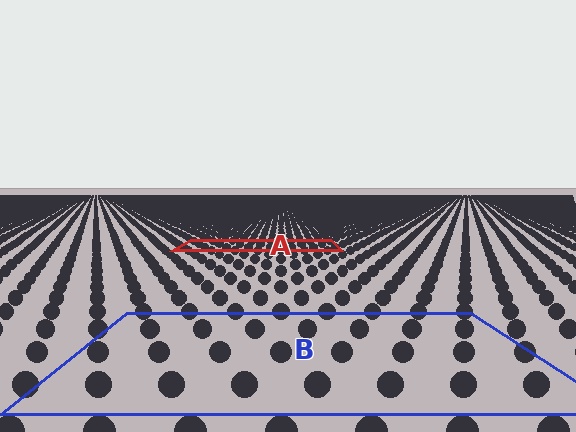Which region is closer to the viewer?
Region B is closer. The texture elements there are larger and more spread out.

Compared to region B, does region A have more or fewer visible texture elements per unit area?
Region A has more texture elements per unit area — they are packed more densely because it is farther away.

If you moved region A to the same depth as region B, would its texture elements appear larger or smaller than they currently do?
They would appear larger. At a closer depth, the same texture elements are projected at a bigger on-screen size.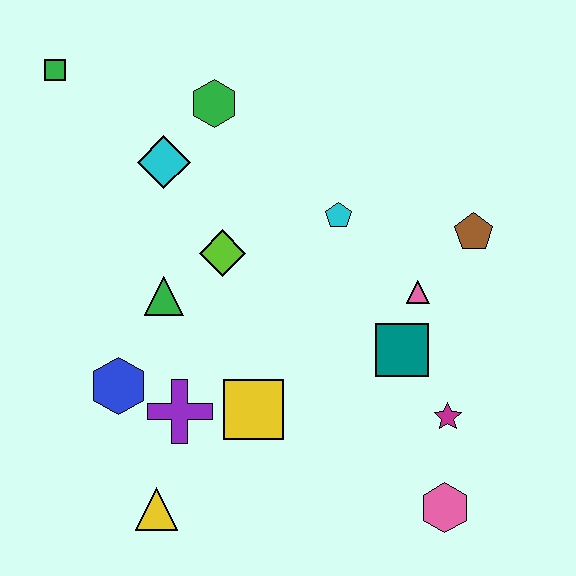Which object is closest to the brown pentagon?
The pink triangle is closest to the brown pentagon.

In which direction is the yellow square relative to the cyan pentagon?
The yellow square is below the cyan pentagon.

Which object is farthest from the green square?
The pink hexagon is farthest from the green square.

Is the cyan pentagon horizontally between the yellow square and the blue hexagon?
No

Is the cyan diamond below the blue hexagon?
No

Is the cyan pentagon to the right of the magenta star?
No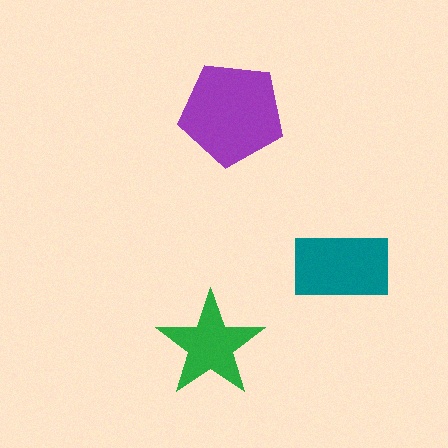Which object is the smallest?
The green star.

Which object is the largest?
The purple pentagon.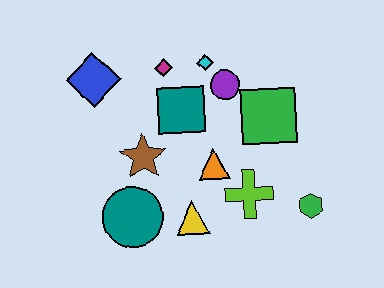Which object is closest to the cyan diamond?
The purple circle is closest to the cyan diamond.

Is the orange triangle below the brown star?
Yes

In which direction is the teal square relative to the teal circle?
The teal square is above the teal circle.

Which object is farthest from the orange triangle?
The blue diamond is farthest from the orange triangle.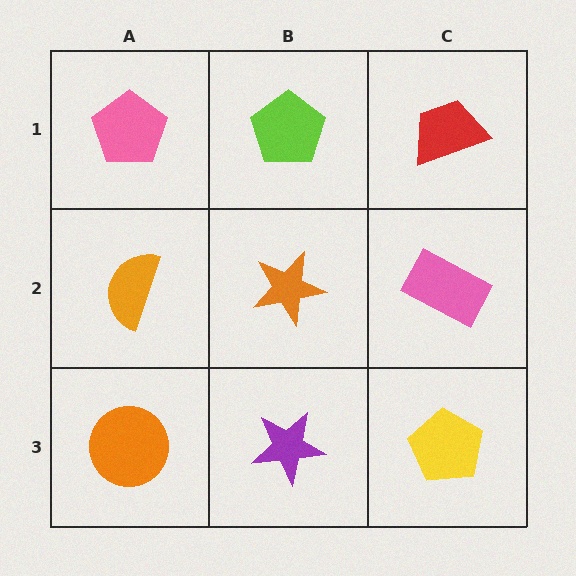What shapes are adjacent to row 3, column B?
An orange star (row 2, column B), an orange circle (row 3, column A), a yellow pentagon (row 3, column C).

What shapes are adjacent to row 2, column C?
A red trapezoid (row 1, column C), a yellow pentagon (row 3, column C), an orange star (row 2, column B).